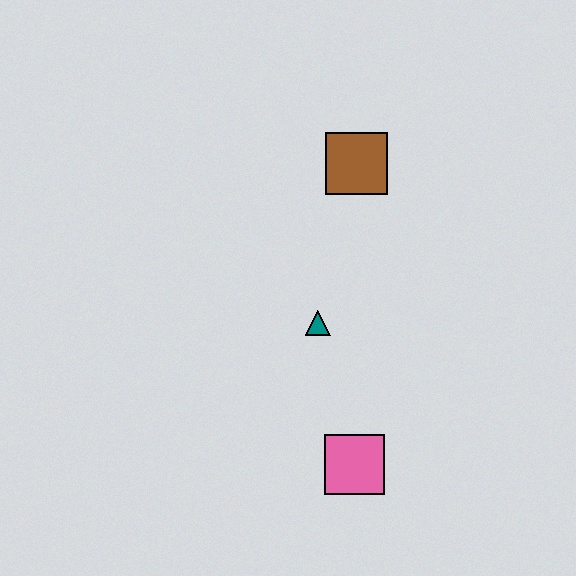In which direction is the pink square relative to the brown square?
The pink square is below the brown square.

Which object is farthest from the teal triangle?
The brown square is farthest from the teal triangle.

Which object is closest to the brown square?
The teal triangle is closest to the brown square.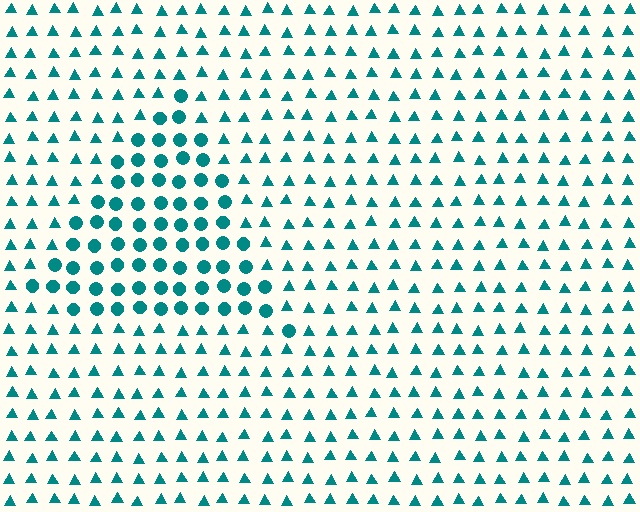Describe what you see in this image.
The image is filled with small teal elements arranged in a uniform grid. A triangle-shaped region contains circles, while the surrounding area contains triangles. The boundary is defined purely by the change in element shape.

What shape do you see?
I see a triangle.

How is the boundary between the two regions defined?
The boundary is defined by a change in element shape: circles inside vs. triangles outside. All elements share the same color and spacing.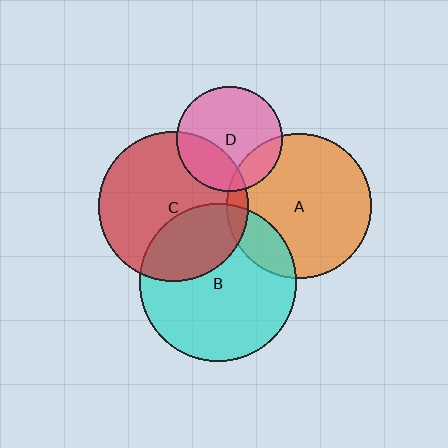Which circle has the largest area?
Circle B (cyan).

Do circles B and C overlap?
Yes.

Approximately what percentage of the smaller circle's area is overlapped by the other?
Approximately 35%.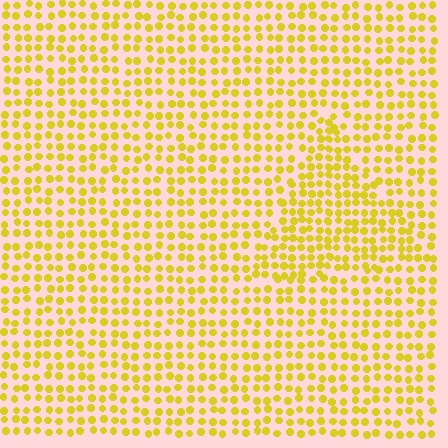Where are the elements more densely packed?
The elements are more densely packed inside the triangle boundary.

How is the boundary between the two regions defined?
The boundary is defined by a change in element density (approximately 1.5x ratio). All elements are the same color, size, and shape.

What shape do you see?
I see a triangle.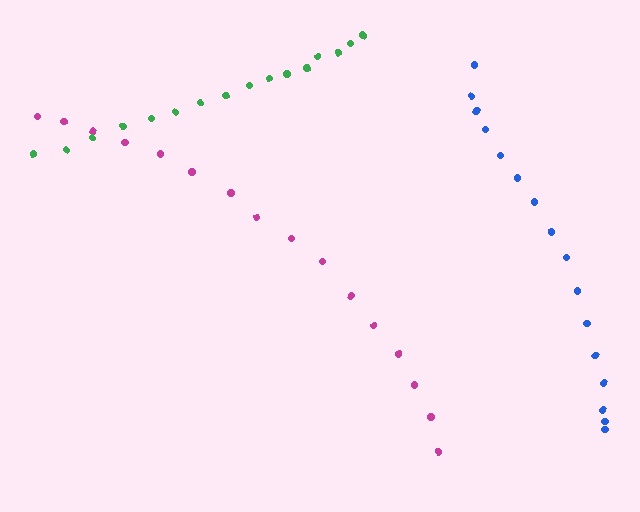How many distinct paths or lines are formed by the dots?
There are 3 distinct paths.